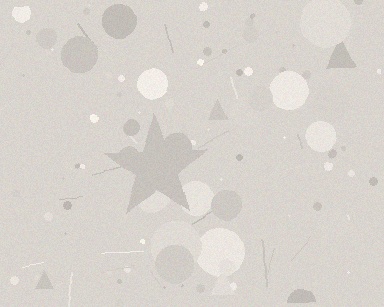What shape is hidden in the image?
A star is hidden in the image.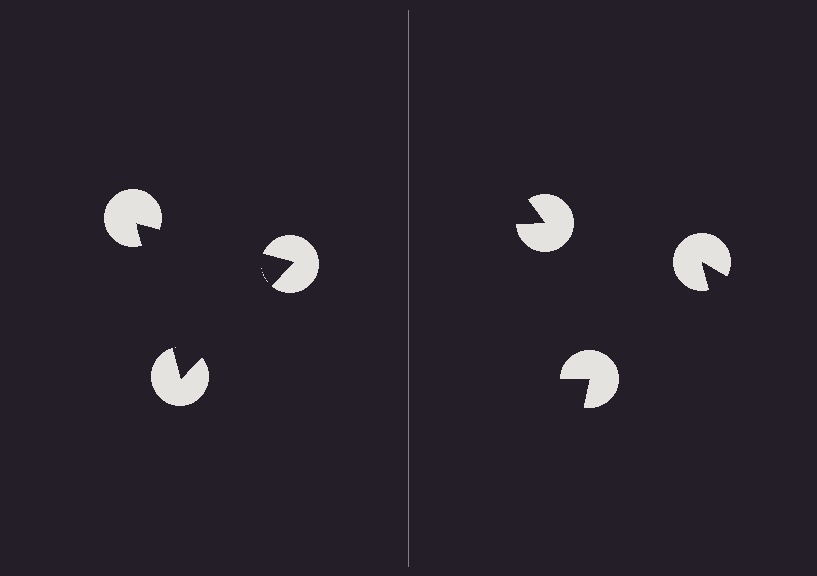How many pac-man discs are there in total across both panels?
6 — 3 on each side.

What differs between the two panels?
The pac-man discs are positioned identically on both sides; only the wedge orientations differ. On the left they align to a triangle; on the right they are misaligned.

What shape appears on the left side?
An illusory triangle.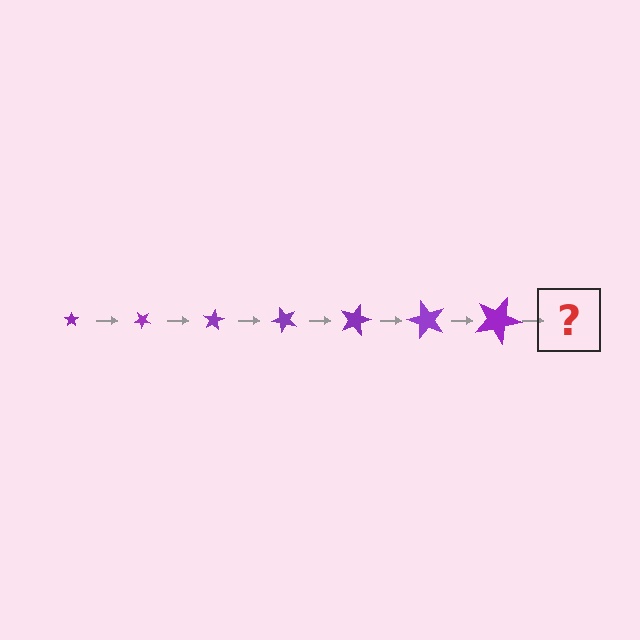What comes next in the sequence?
The next element should be a star, larger than the previous one and rotated 280 degrees from the start.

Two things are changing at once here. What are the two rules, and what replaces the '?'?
The two rules are that the star grows larger each step and it rotates 40 degrees each step. The '?' should be a star, larger than the previous one and rotated 280 degrees from the start.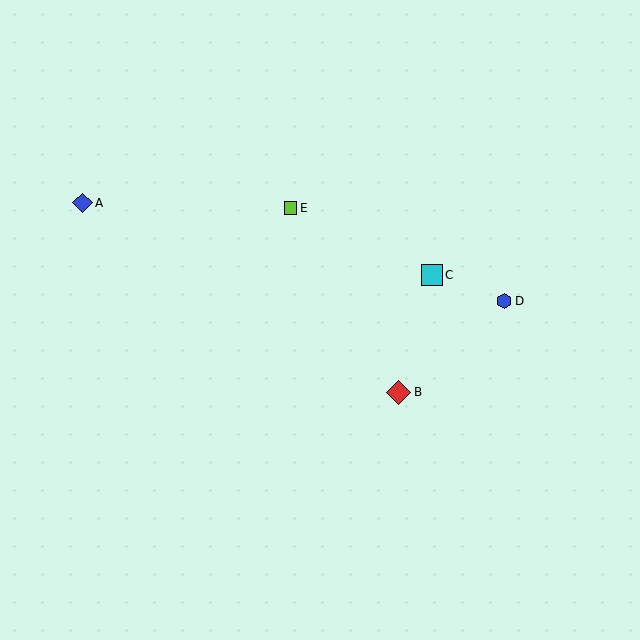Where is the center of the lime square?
The center of the lime square is at (290, 208).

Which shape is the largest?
The red diamond (labeled B) is the largest.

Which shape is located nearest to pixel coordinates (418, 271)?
The cyan square (labeled C) at (432, 275) is nearest to that location.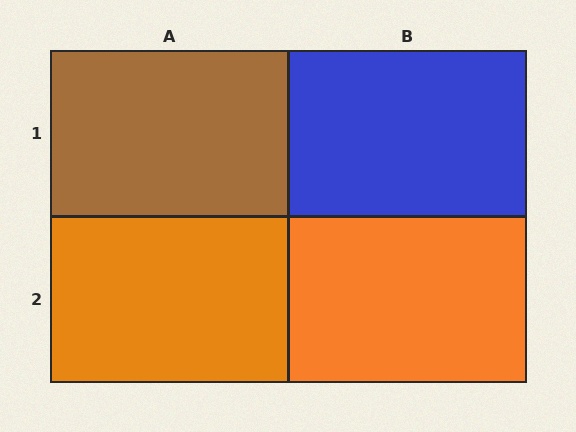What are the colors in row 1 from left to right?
Brown, blue.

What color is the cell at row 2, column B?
Orange.